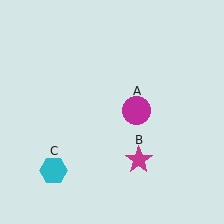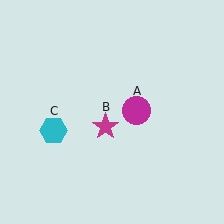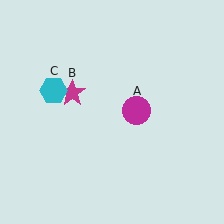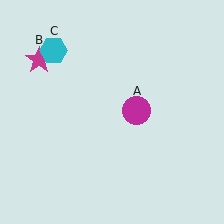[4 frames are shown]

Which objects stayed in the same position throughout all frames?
Magenta circle (object A) remained stationary.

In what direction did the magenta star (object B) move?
The magenta star (object B) moved up and to the left.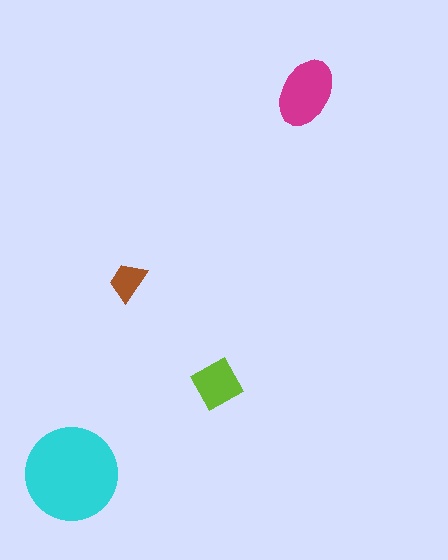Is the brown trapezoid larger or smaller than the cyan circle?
Smaller.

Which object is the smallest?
The brown trapezoid.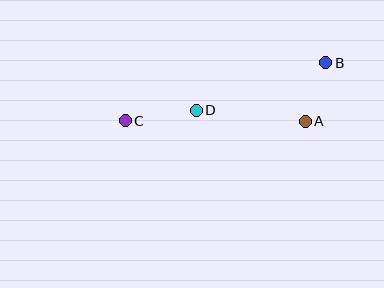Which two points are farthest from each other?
Points B and C are farthest from each other.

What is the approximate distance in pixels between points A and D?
The distance between A and D is approximately 110 pixels.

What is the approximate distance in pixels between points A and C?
The distance between A and C is approximately 180 pixels.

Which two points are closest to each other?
Points A and B are closest to each other.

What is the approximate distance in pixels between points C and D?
The distance between C and D is approximately 72 pixels.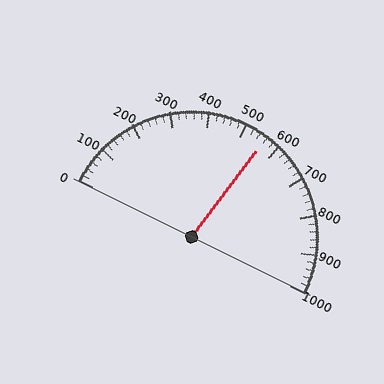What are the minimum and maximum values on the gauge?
The gauge ranges from 0 to 1000.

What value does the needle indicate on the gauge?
The needle indicates approximately 560.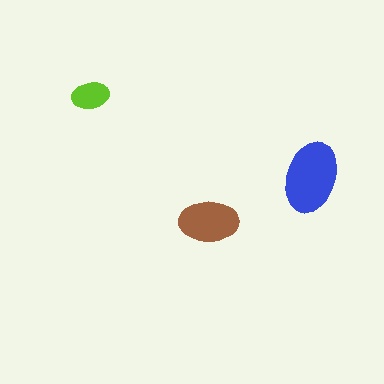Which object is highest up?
The lime ellipse is topmost.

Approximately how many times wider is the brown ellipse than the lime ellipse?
About 1.5 times wider.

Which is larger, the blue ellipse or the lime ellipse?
The blue one.